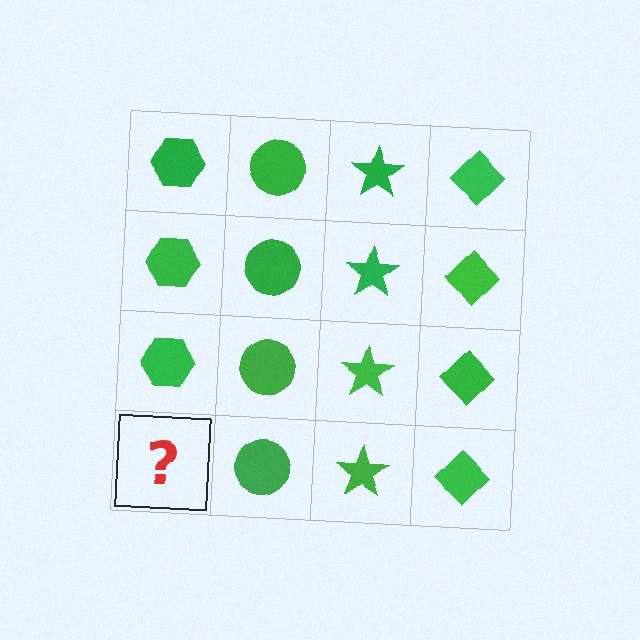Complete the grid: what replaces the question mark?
The question mark should be replaced with a green hexagon.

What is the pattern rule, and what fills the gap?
The rule is that each column has a consistent shape. The gap should be filled with a green hexagon.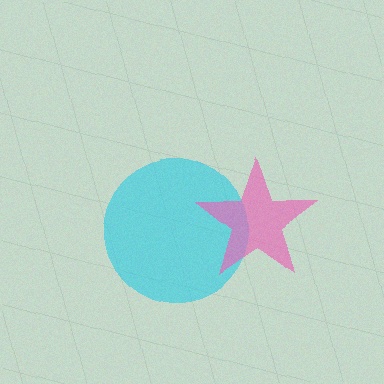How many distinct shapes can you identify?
There are 2 distinct shapes: a cyan circle, a pink star.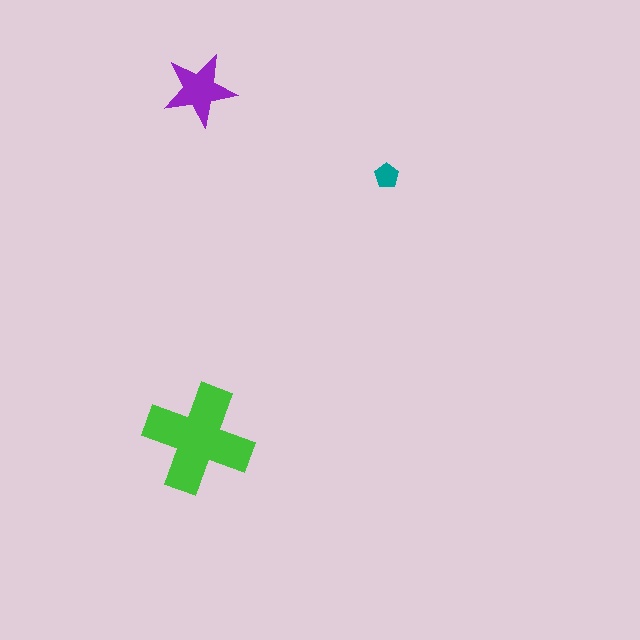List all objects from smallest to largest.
The teal pentagon, the purple star, the green cross.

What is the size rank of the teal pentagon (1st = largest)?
3rd.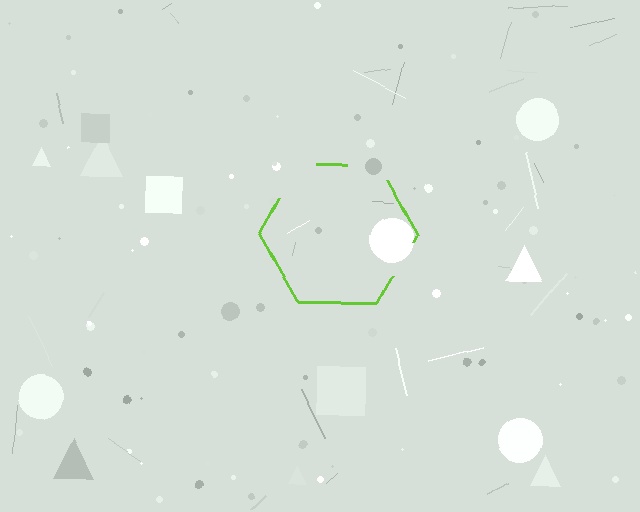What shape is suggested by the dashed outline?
The dashed outline suggests a hexagon.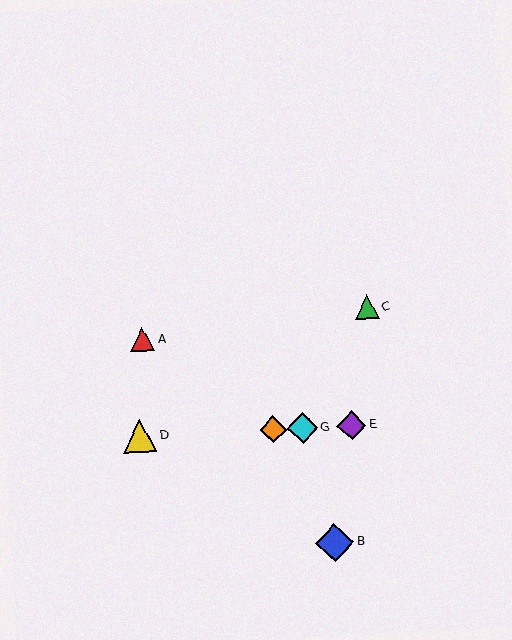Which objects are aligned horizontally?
Objects D, E, F, G are aligned horizontally.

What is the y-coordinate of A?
Object A is at y≈339.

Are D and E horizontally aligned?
Yes, both are at y≈436.